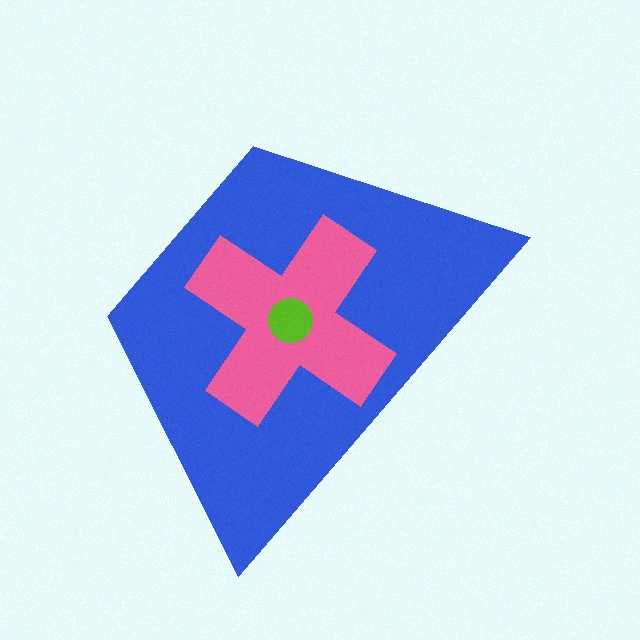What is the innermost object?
The lime circle.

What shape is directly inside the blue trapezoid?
The pink cross.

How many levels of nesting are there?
3.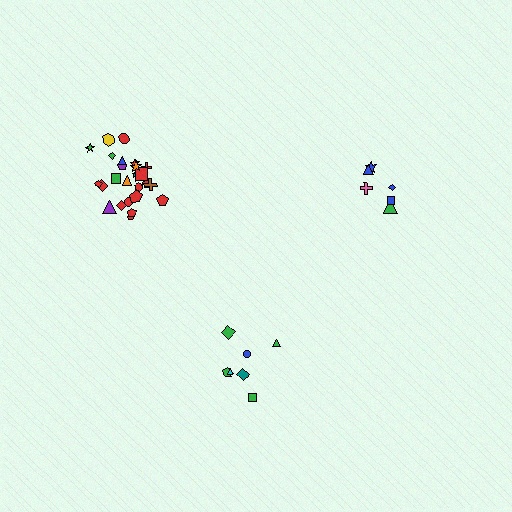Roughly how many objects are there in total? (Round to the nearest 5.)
Roughly 40 objects in total.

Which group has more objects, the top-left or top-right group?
The top-left group.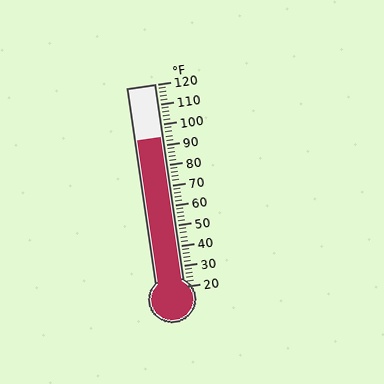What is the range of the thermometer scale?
The thermometer scale ranges from 20°F to 120°F.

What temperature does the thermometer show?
The thermometer shows approximately 94°F.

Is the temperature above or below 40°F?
The temperature is above 40°F.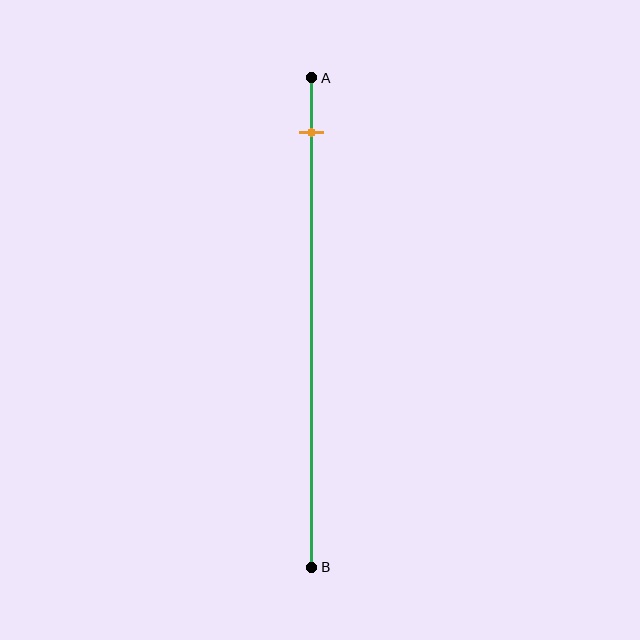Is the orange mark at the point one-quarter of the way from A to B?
No, the mark is at about 10% from A, not at the 25% one-quarter point.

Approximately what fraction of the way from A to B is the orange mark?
The orange mark is approximately 10% of the way from A to B.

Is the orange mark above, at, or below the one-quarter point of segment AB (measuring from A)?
The orange mark is above the one-quarter point of segment AB.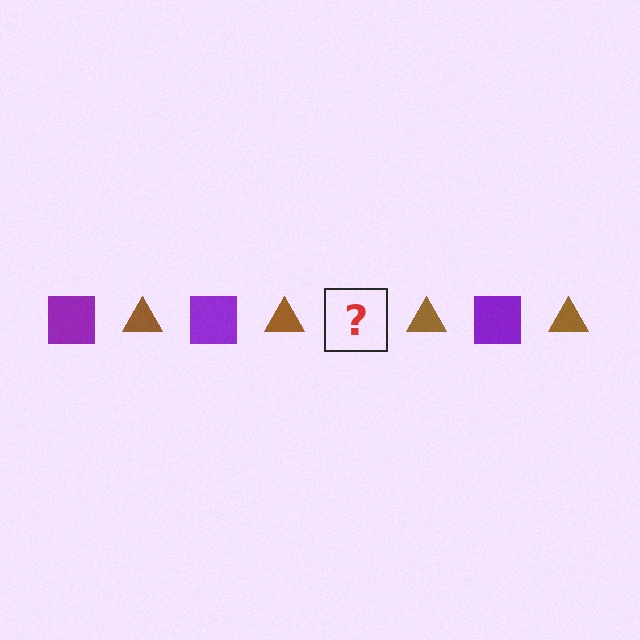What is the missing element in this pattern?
The missing element is a purple square.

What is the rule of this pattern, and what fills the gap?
The rule is that the pattern alternates between purple square and brown triangle. The gap should be filled with a purple square.